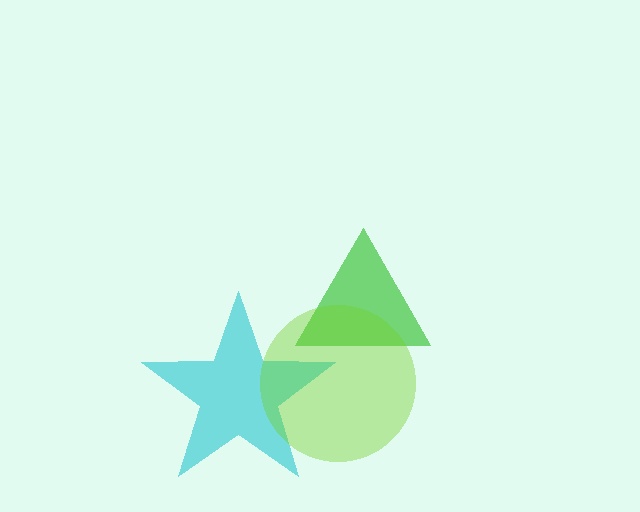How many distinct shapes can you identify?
There are 3 distinct shapes: a cyan star, a green triangle, a lime circle.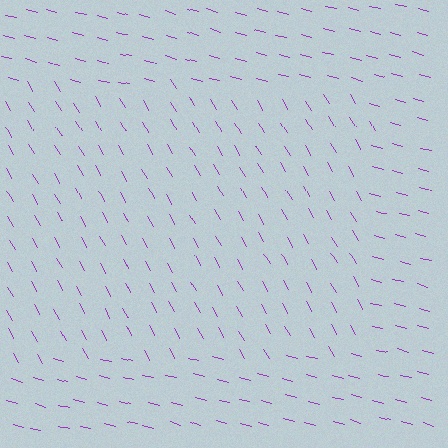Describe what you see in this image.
The image is filled with small purple line segments. A rectangle region in the image has lines oriented differently from the surrounding lines, creating a visible texture boundary.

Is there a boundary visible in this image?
Yes, there is a texture boundary formed by a change in line orientation.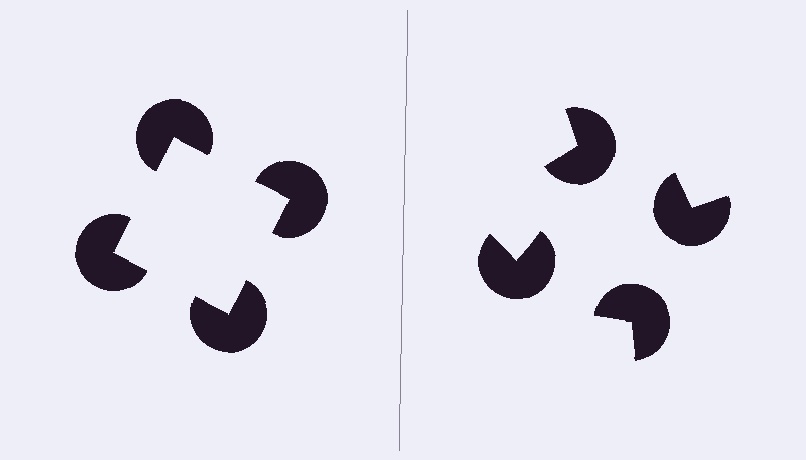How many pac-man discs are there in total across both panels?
8 — 4 on each side.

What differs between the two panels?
The pac-man discs are positioned identically on both sides; only the wedge orientations differ. On the left they align to a square; on the right they are misaligned.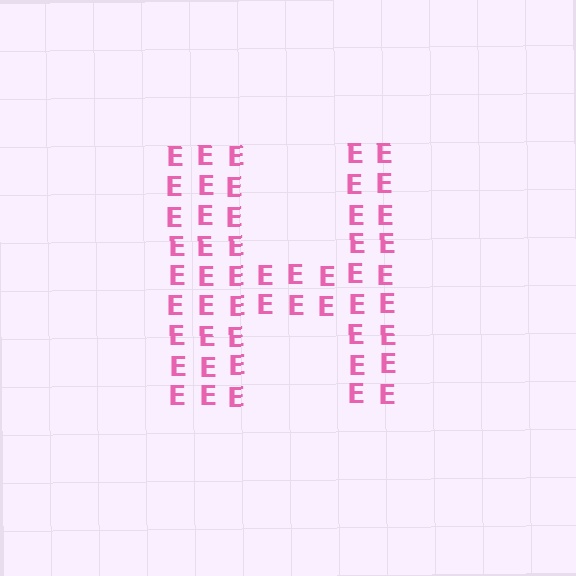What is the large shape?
The large shape is the letter H.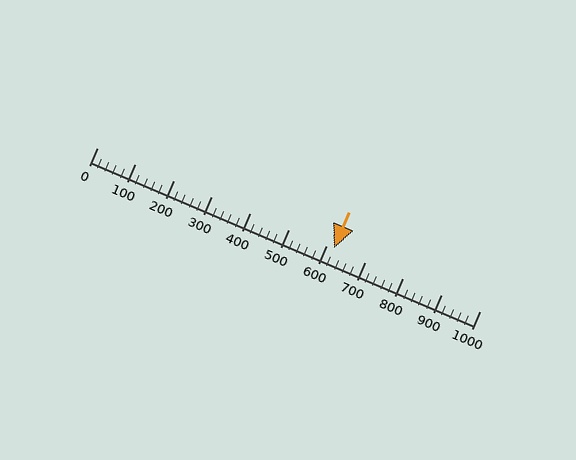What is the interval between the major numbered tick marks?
The major tick marks are spaced 100 units apart.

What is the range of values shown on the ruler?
The ruler shows values from 0 to 1000.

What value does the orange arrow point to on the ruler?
The orange arrow points to approximately 620.